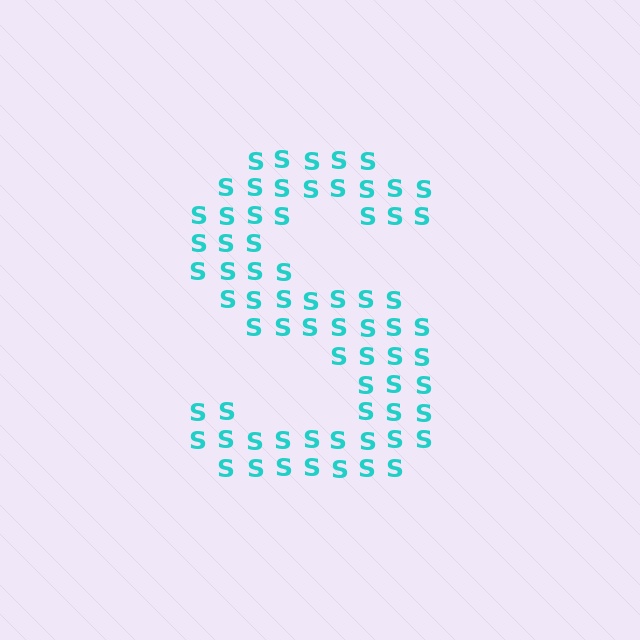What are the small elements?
The small elements are letter S's.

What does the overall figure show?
The overall figure shows the letter S.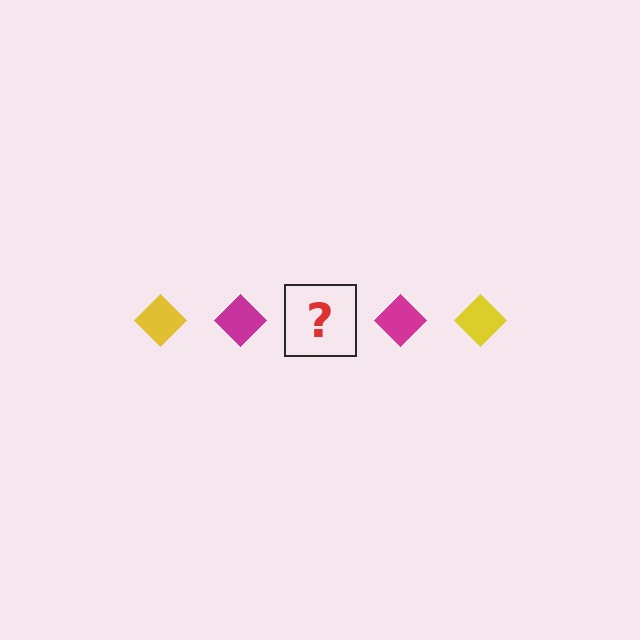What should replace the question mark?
The question mark should be replaced with a yellow diamond.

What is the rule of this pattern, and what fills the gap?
The rule is that the pattern cycles through yellow, magenta diamonds. The gap should be filled with a yellow diamond.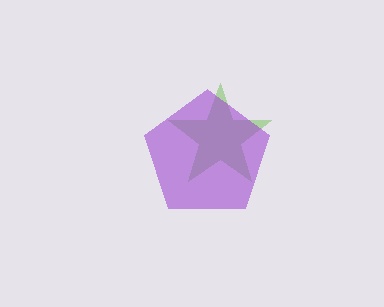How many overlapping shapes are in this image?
There are 2 overlapping shapes in the image.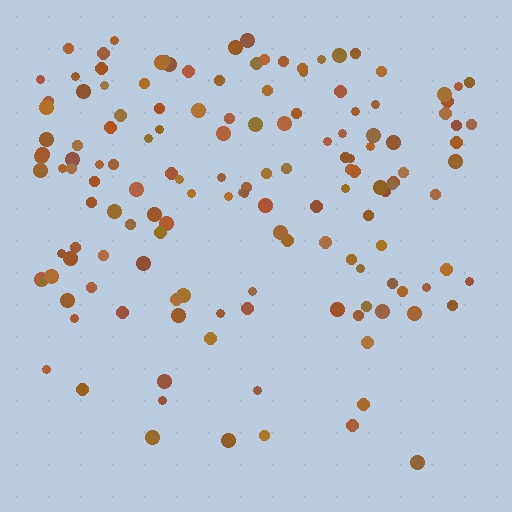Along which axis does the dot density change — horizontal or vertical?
Vertical.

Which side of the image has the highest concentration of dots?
The top.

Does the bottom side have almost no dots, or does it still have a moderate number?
Still a moderate number, just noticeably fewer than the top.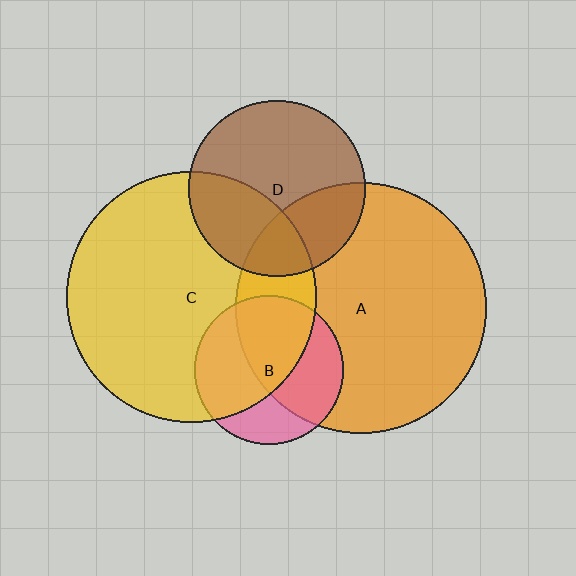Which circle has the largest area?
Circle A (orange).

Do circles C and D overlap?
Yes.